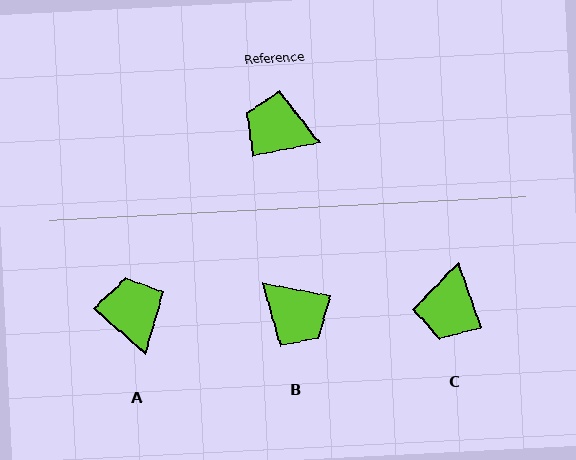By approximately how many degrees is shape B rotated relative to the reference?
Approximately 158 degrees counter-clockwise.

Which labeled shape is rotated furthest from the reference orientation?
B, about 158 degrees away.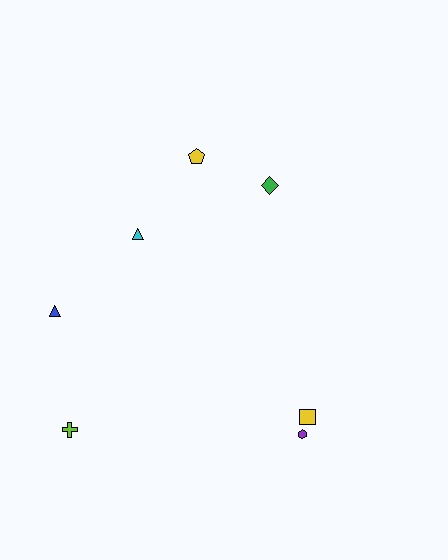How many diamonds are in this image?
There is 1 diamond.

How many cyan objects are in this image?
There is 1 cyan object.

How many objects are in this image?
There are 7 objects.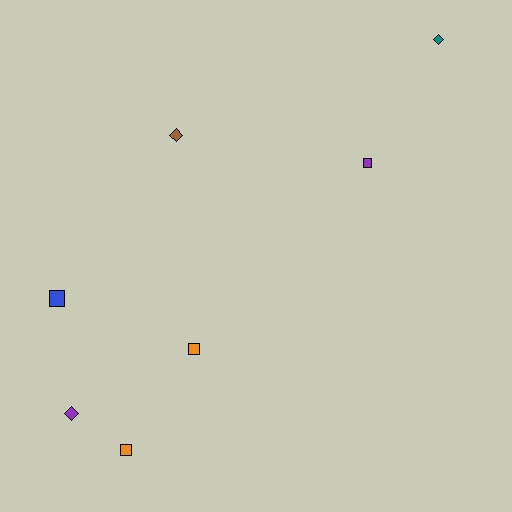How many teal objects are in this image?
There is 1 teal object.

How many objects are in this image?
There are 7 objects.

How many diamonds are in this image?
There are 3 diamonds.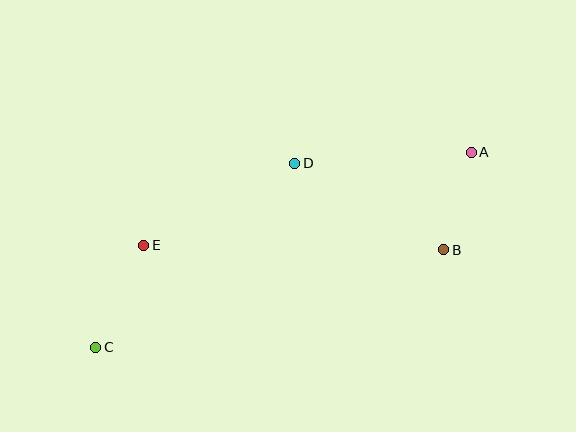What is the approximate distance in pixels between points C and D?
The distance between C and D is approximately 271 pixels.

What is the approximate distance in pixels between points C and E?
The distance between C and E is approximately 113 pixels.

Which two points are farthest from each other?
Points A and C are farthest from each other.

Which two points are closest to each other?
Points A and B are closest to each other.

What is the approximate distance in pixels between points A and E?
The distance between A and E is approximately 341 pixels.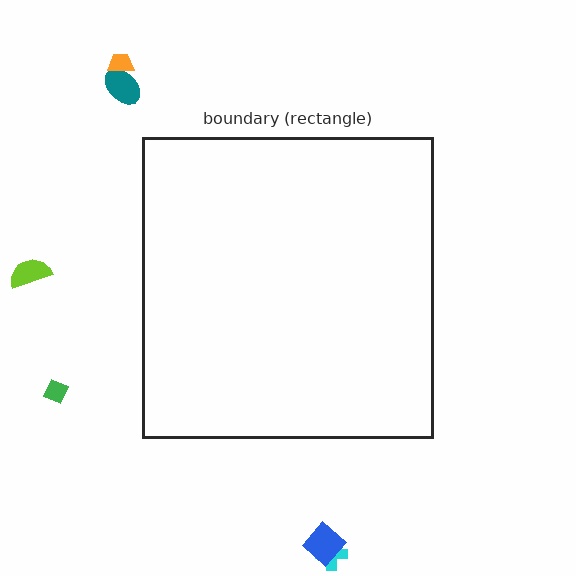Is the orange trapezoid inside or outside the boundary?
Outside.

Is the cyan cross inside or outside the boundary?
Outside.